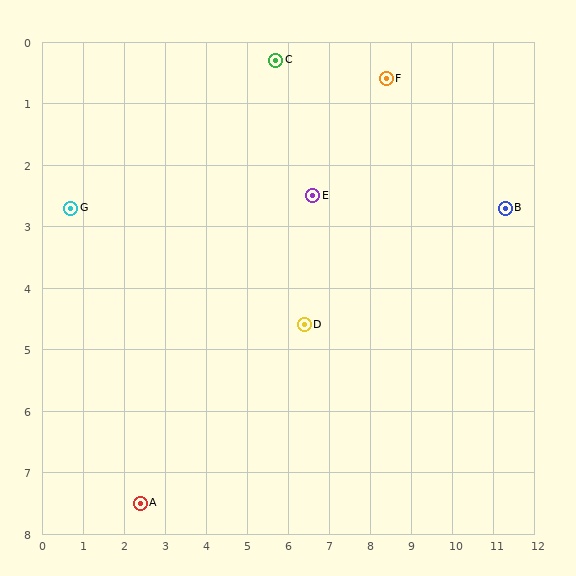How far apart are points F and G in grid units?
Points F and G are about 8.0 grid units apart.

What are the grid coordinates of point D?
Point D is at approximately (6.4, 4.6).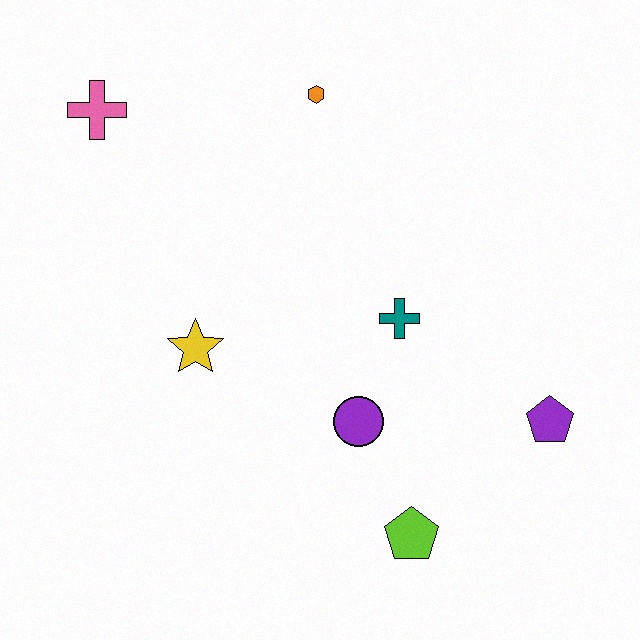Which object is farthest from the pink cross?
The purple pentagon is farthest from the pink cross.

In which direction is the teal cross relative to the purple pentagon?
The teal cross is to the left of the purple pentagon.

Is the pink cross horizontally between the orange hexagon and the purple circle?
No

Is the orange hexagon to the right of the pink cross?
Yes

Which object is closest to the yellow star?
The purple circle is closest to the yellow star.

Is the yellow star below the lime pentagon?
No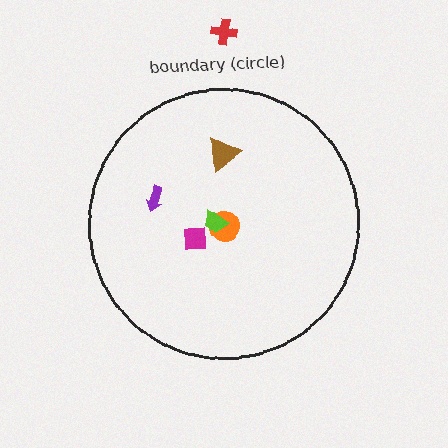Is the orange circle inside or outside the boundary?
Inside.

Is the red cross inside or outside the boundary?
Outside.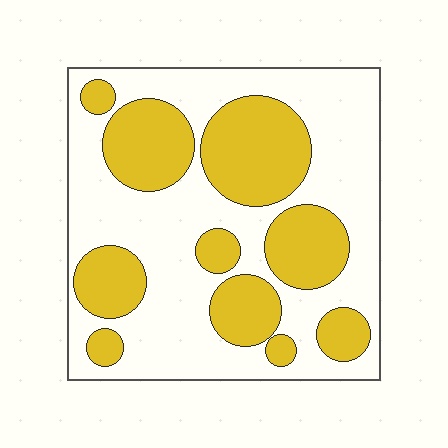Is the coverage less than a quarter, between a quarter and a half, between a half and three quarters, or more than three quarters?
Between a quarter and a half.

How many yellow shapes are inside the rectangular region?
10.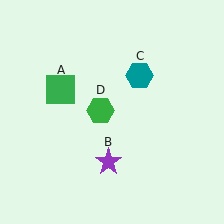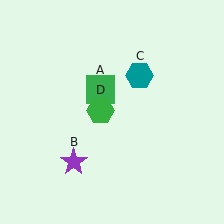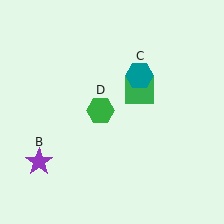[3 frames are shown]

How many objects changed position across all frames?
2 objects changed position: green square (object A), purple star (object B).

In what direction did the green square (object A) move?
The green square (object A) moved right.